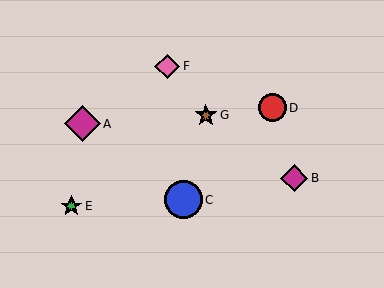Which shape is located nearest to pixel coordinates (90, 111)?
The magenta diamond (labeled A) at (83, 124) is nearest to that location.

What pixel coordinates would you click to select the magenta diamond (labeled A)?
Click at (83, 124) to select the magenta diamond A.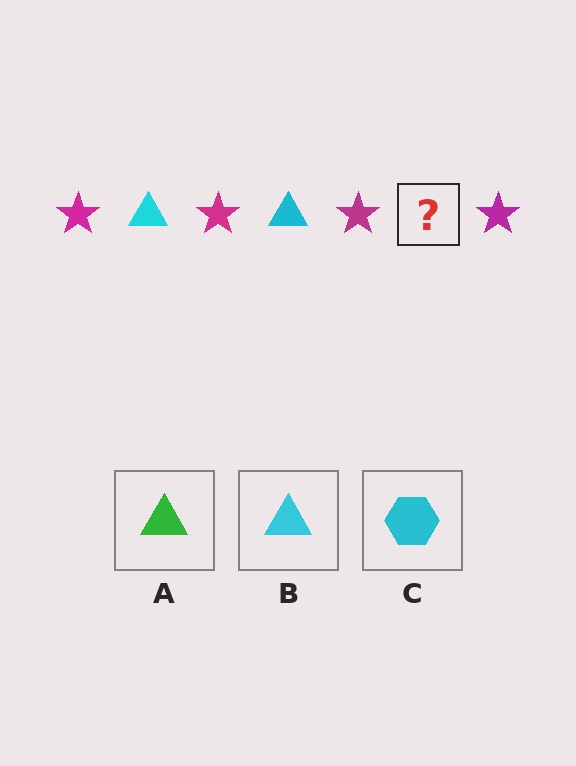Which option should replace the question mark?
Option B.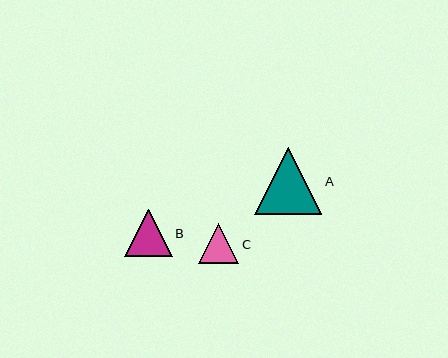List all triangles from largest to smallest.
From largest to smallest: A, B, C.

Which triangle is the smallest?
Triangle C is the smallest with a size of approximately 40 pixels.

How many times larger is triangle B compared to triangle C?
Triangle B is approximately 1.2 times the size of triangle C.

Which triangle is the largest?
Triangle A is the largest with a size of approximately 67 pixels.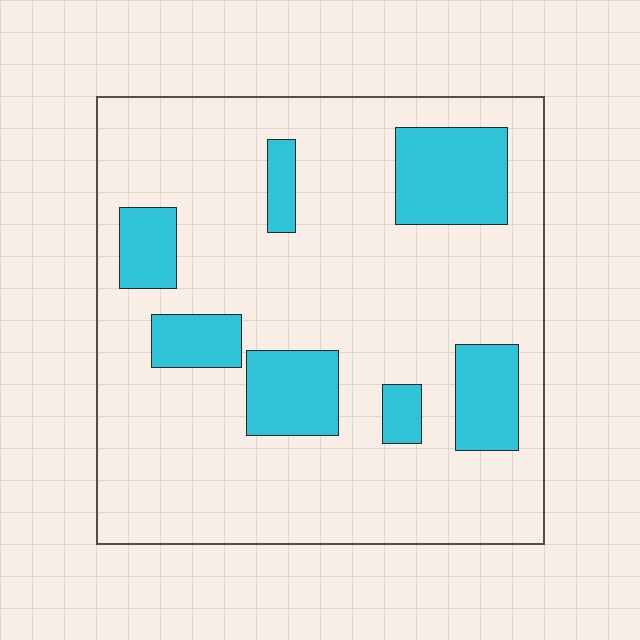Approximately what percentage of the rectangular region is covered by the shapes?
Approximately 20%.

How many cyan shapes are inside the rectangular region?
7.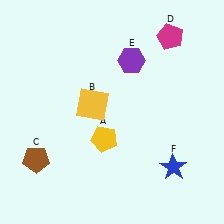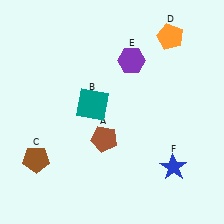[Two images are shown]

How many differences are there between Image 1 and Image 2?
There are 3 differences between the two images.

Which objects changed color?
A changed from yellow to brown. B changed from yellow to teal. D changed from magenta to orange.